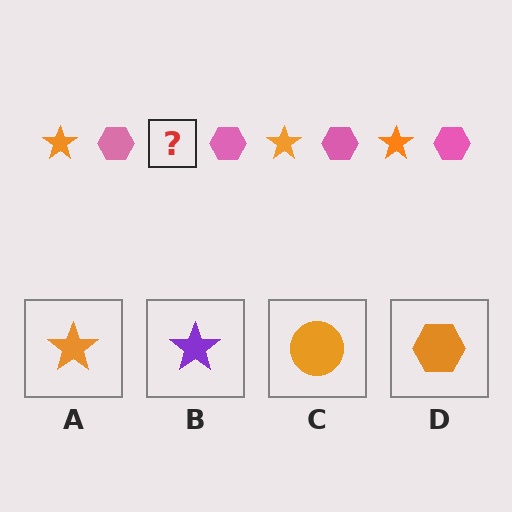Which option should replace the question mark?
Option A.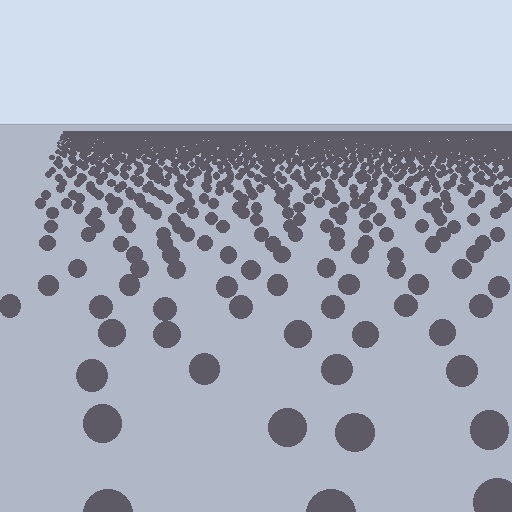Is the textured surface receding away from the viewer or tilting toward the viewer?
The surface is receding away from the viewer. Texture elements get smaller and denser toward the top.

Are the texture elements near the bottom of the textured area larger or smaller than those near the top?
Larger. Near the bottom, elements are closer to the viewer and appear at a bigger on-screen size.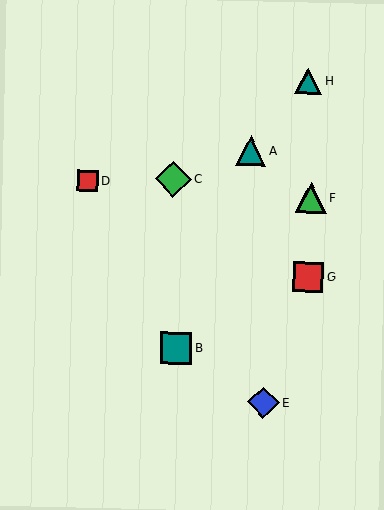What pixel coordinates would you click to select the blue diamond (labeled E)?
Click at (263, 403) to select the blue diamond E.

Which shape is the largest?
The green diamond (labeled C) is the largest.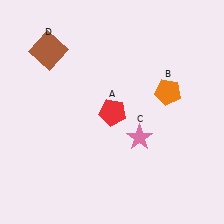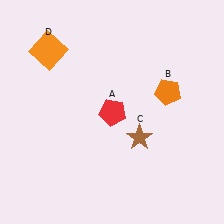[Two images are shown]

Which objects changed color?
C changed from pink to brown. D changed from brown to orange.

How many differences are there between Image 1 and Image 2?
There are 2 differences between the two images.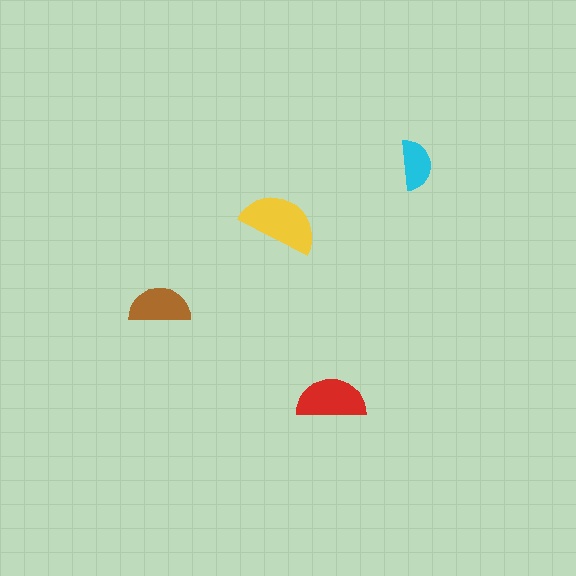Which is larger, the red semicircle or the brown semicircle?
The red one.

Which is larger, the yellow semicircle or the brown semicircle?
The yellow one.